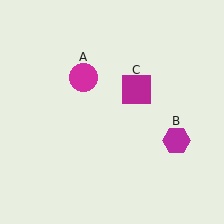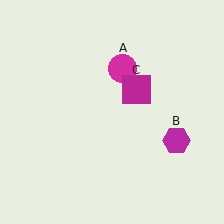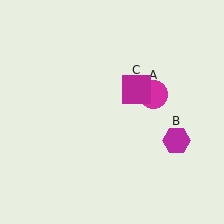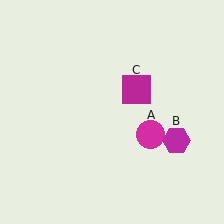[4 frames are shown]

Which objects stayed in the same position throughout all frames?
Magenta hexagon (object B) and magenta square (object C) remained stationary.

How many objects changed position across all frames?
1 object changed position: magenta circle (object A).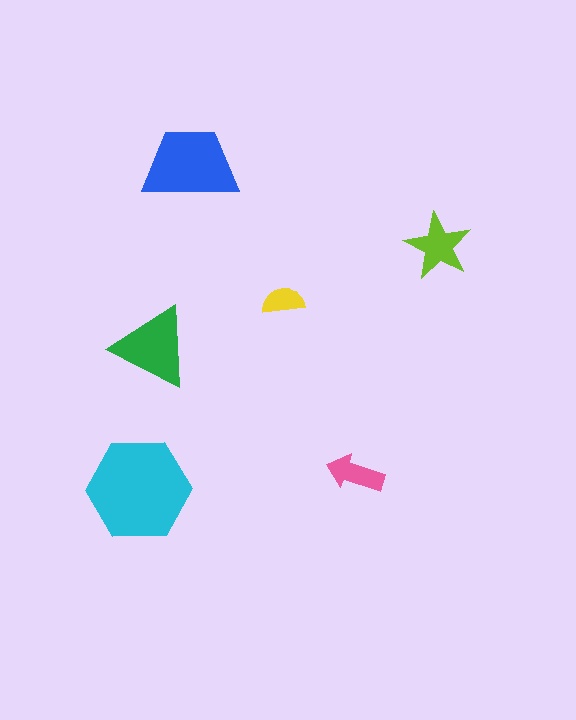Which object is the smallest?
The yellow semicircle.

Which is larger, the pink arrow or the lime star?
The lime star.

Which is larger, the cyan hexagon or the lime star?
The cyan hexagon.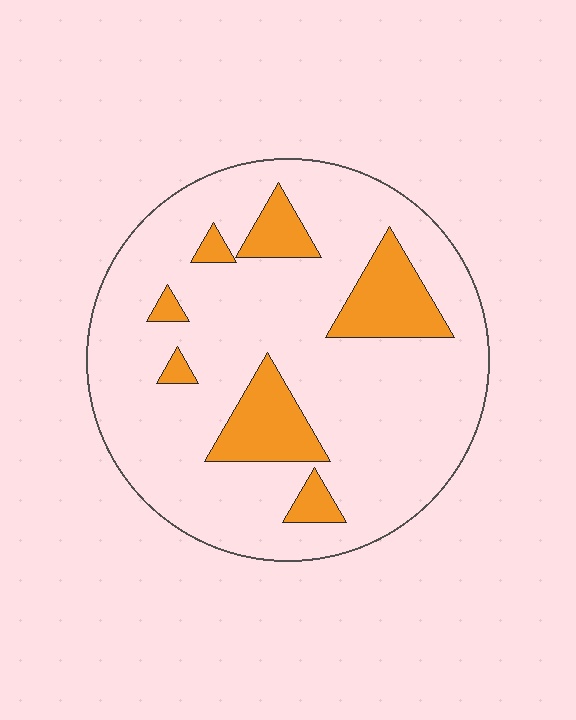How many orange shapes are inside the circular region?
7.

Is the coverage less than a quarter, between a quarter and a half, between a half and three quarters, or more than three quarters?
Less than a quarter.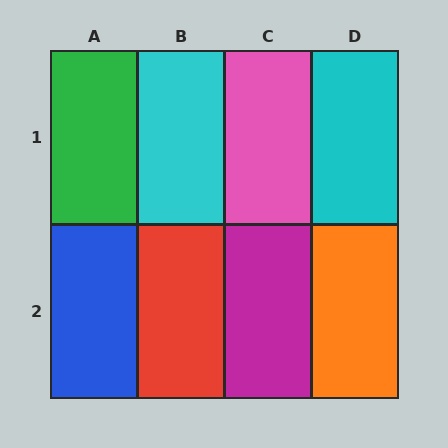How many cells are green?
1 cell is green.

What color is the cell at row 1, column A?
Green.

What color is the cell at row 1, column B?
Cyan.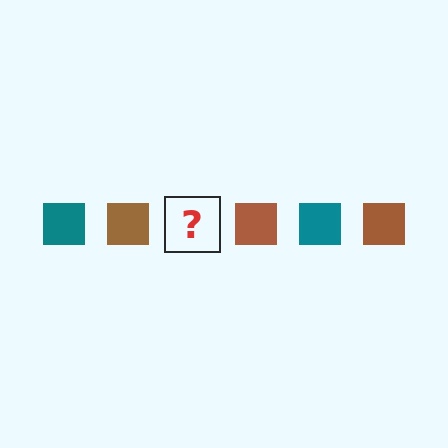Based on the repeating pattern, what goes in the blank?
The blank should be a teal square.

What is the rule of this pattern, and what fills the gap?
The rule is that the pattern cycles through teal, brown squares. The gap should be filled with a teal square.